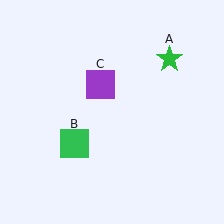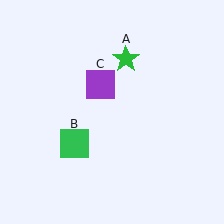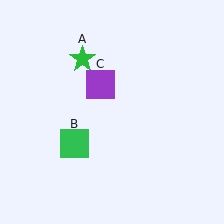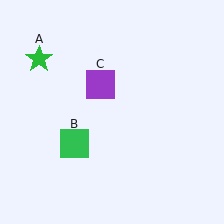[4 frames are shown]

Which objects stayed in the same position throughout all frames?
Green square (object B) and purple square (object C) remained stationary.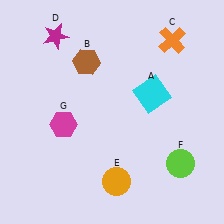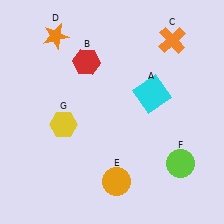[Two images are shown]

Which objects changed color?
B changed from brown to red. D changed from magenta to orange. G changed from magenta to yellow.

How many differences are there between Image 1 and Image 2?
There are 3 differences between the two images.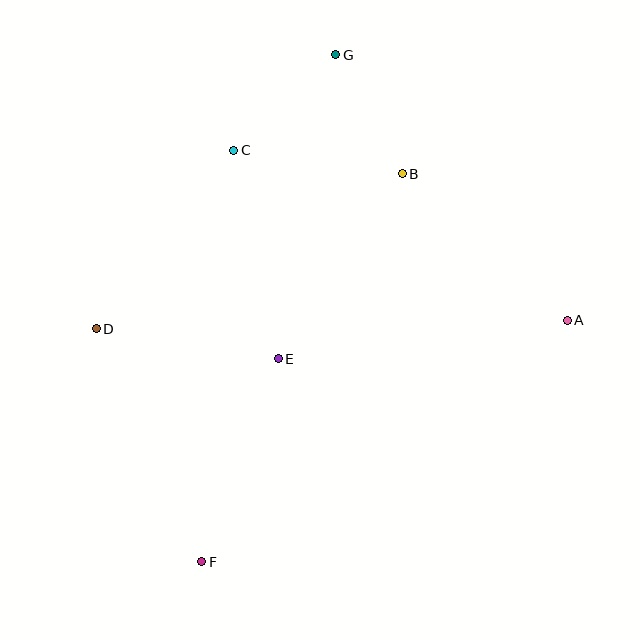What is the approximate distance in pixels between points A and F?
The distance between A and F is approximately 438 pixels.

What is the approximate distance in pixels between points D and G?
The distance between D and G is approximately 364 pixels.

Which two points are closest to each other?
Points B and G are closest to each other.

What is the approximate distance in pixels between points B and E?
The distance between B and E is approximately 223 pixels.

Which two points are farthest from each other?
Points F and G are farthest from each other.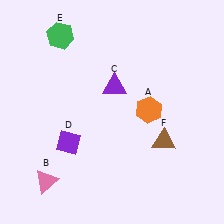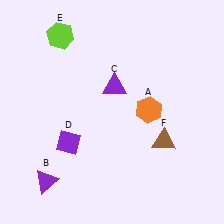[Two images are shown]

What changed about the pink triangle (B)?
In Image 1, B is pink. In Image 2, it changed to purple.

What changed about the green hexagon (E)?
In Image 1, E is green. In Image 2, it changed to lime.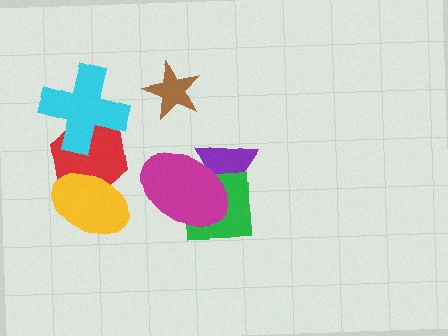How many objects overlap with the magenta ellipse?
2 objects overlap with the magenta ellipse.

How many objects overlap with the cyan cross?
1 object overlaps with the cyan cross.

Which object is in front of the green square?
The magenta ellipse is in front of the green square.